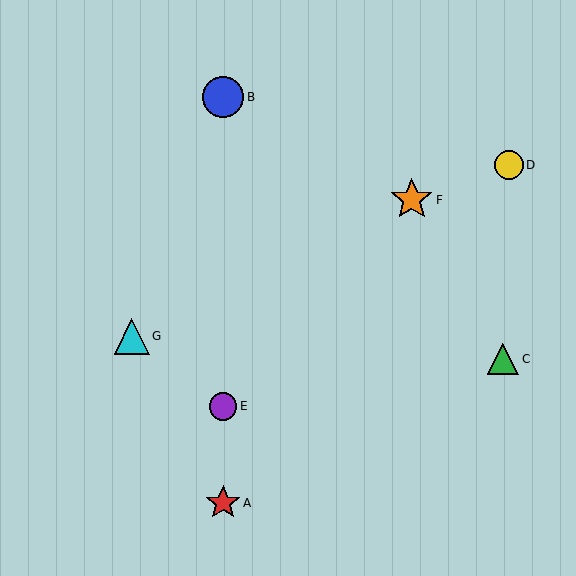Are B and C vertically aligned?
No, B is at x≈223 and C is at x≈503.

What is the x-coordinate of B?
Object B is at x≈223.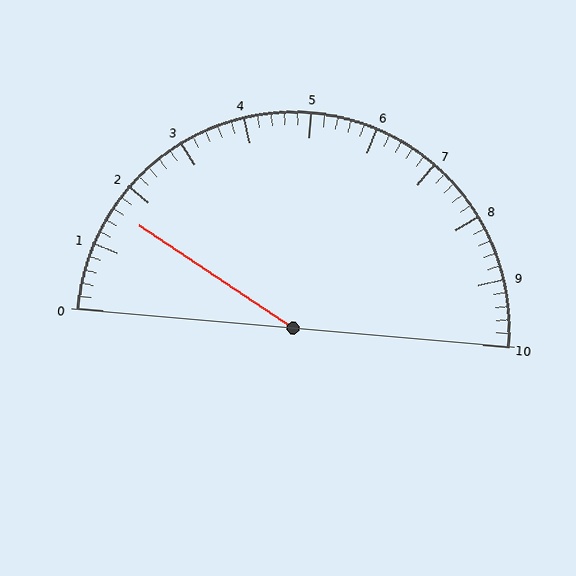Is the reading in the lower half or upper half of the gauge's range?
The reading is in the lower half of the range (0 to 10).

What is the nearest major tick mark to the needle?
The nearest major tick mark is 2.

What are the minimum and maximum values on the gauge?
The gauge ranges from 0 to 10.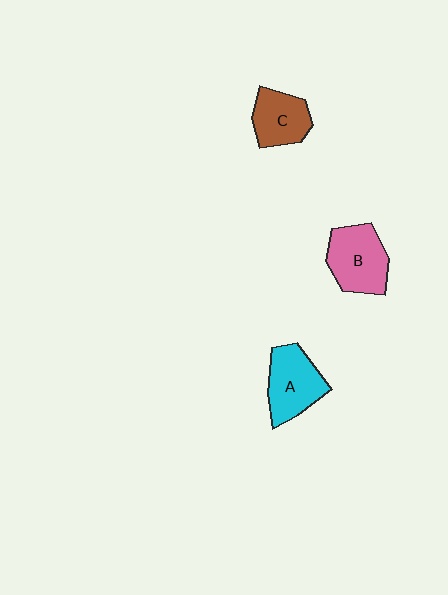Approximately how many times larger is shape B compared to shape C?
Approximately 1.3 times.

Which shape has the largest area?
Shape B (pink).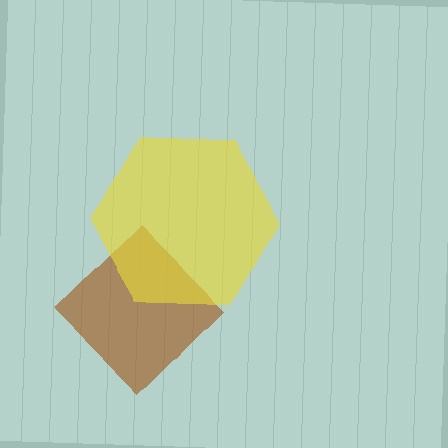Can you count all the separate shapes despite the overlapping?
Yes, there are 2 separate shapes.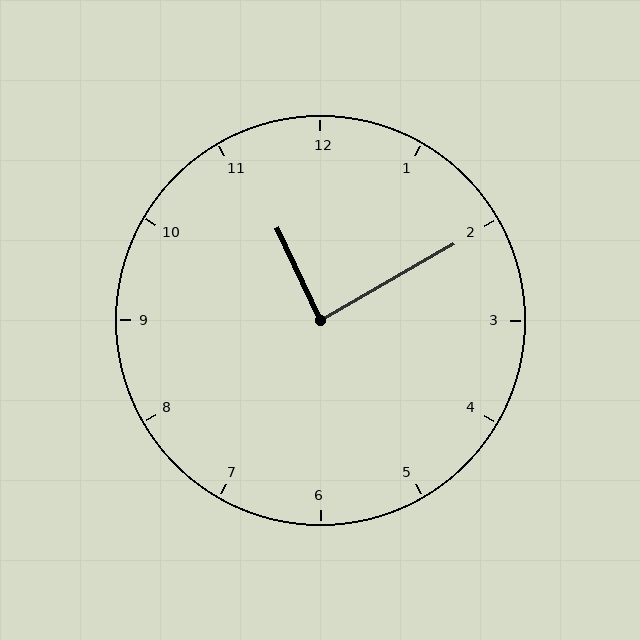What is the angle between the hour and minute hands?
Approximately 85 degrees.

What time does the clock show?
11:10.